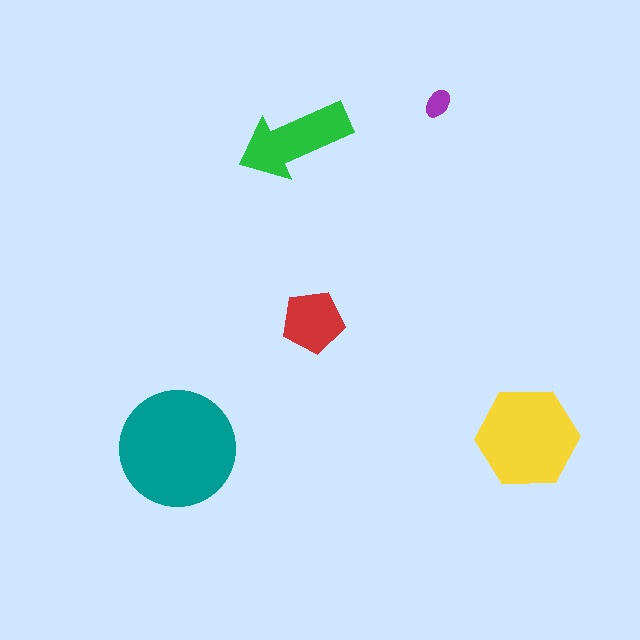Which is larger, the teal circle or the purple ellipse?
The teal circle.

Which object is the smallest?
The purple ellipse.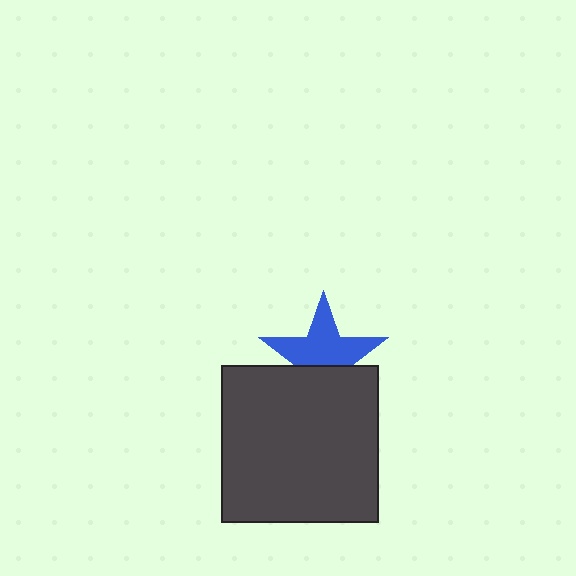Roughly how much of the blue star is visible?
About half of it is visible (roughly 61%).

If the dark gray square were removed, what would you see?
You would see the complete blue star.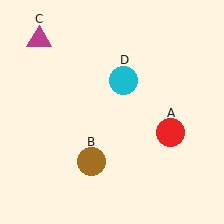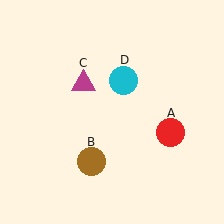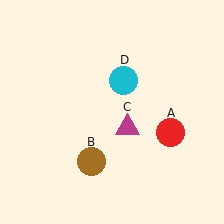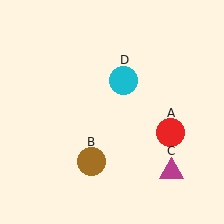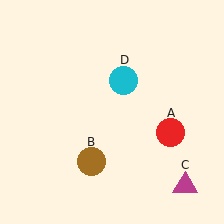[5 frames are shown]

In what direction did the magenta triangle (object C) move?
The magenta triangle (object C) moved down and to the right.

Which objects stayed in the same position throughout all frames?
Red circle (object A) and brown circle (object B) and cyan circle (object D) remained stationary.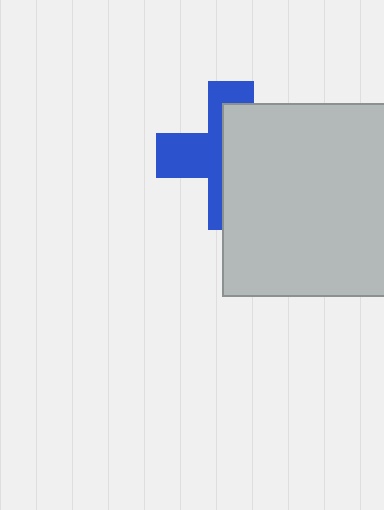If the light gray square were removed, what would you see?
You would see the complete blue cross.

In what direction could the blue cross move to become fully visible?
The blue cross could move left. That would shift it out from behind the light gray square entirely.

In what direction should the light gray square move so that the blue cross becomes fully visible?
The light gray square should move right. That is the shortest direction to clear the overlap and leave the blue cross fully visible.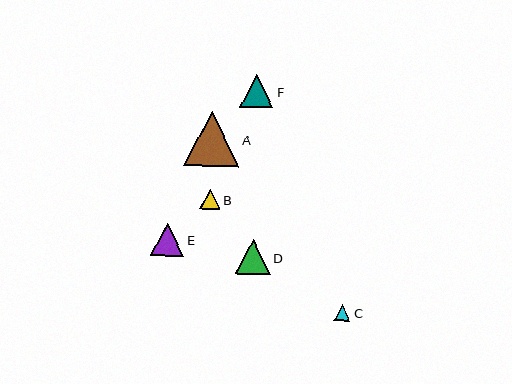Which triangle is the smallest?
Triangle C is the smallest with a size of approximately 16 pixels.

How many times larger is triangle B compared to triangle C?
Triangle B is approximately 1.2 times the size of triangle C.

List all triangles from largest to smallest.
From largest to smallest: A, D, F, E, B, C.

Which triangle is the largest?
Triangle A is the largest with a size of approximately 55 pixels.